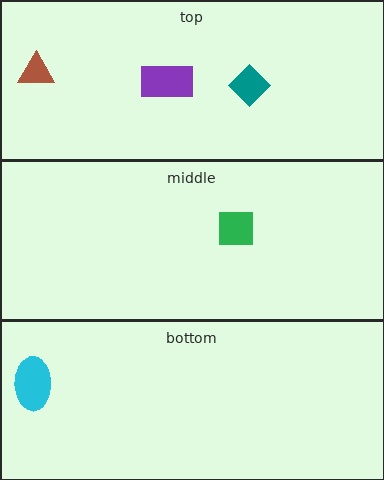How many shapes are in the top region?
3.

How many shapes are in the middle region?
1.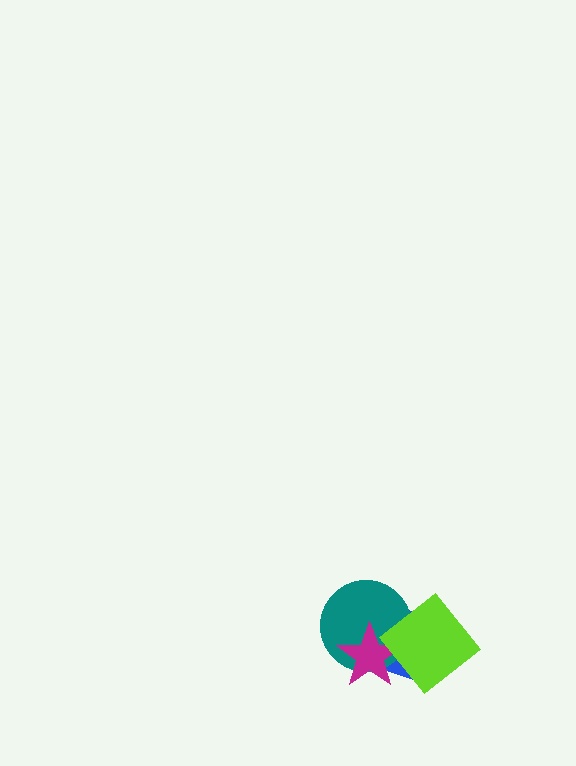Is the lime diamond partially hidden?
No, no other shape covers it.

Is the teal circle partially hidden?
Yes, it is partially covered by another shape.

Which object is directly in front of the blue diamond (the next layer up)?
The teal circle is directly in front of the blue diamond.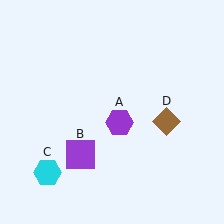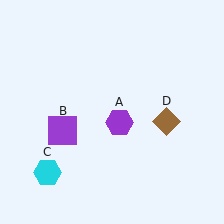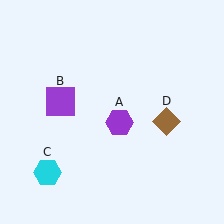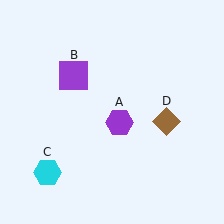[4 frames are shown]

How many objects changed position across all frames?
1 object changed position: purple square (object B).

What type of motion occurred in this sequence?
The purple square (object B) rotated clockwise around the center of the scene.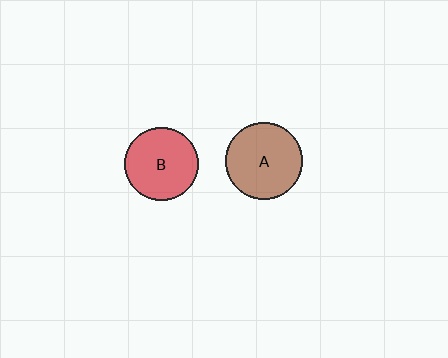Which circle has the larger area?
Circle A (brown).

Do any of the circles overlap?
No, none of the circles overlap.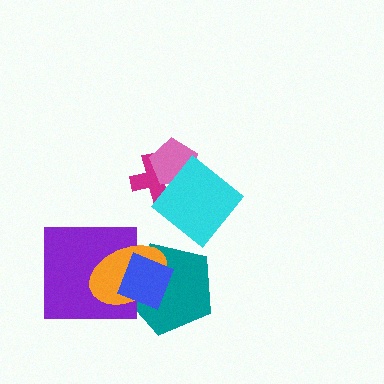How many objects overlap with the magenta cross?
2 objects overlap with the magenta cross.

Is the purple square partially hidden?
Yes, it is partially covered by another shape.